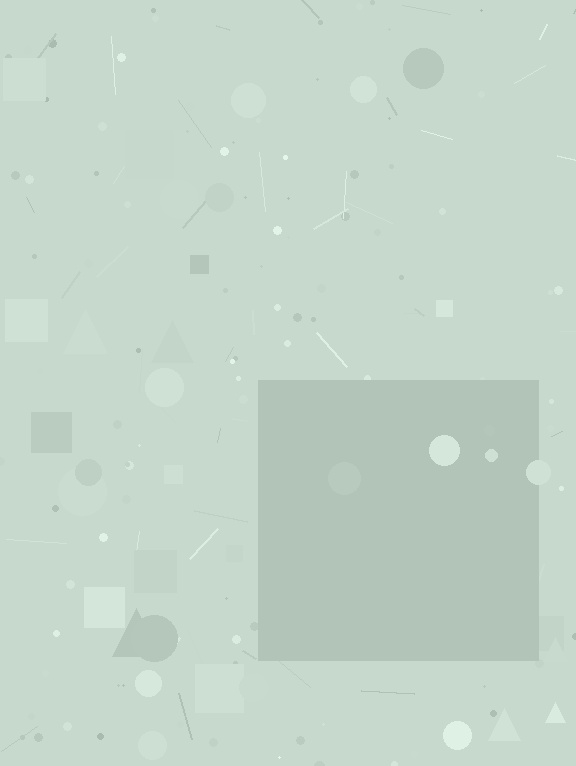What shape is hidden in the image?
A square is hidden in the image.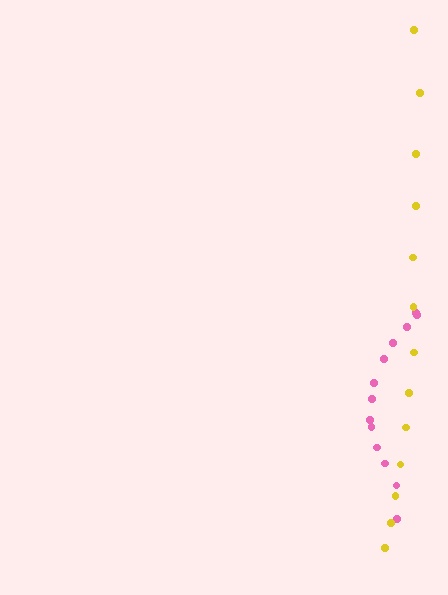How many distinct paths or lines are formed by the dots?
There are 2 distinct paths.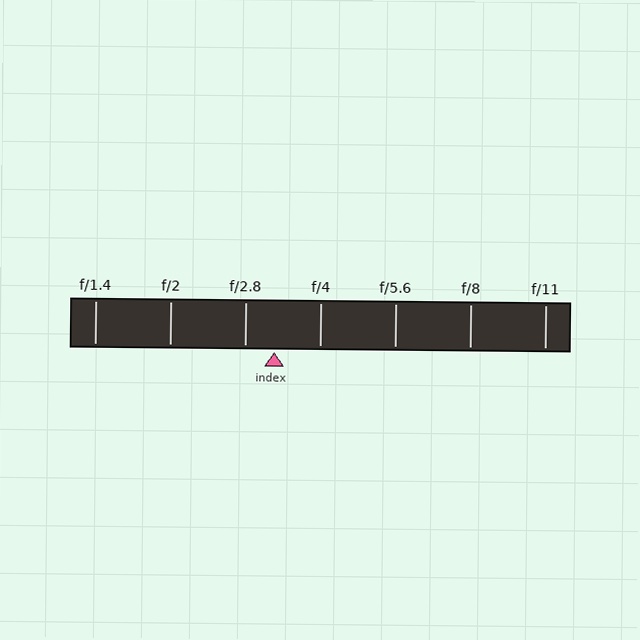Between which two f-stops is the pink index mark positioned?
The index mark is between f/2.8 and f/4.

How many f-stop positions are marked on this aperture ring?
There are 7 f-stop positions marked.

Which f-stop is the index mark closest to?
The index mark is closest to f/2.8.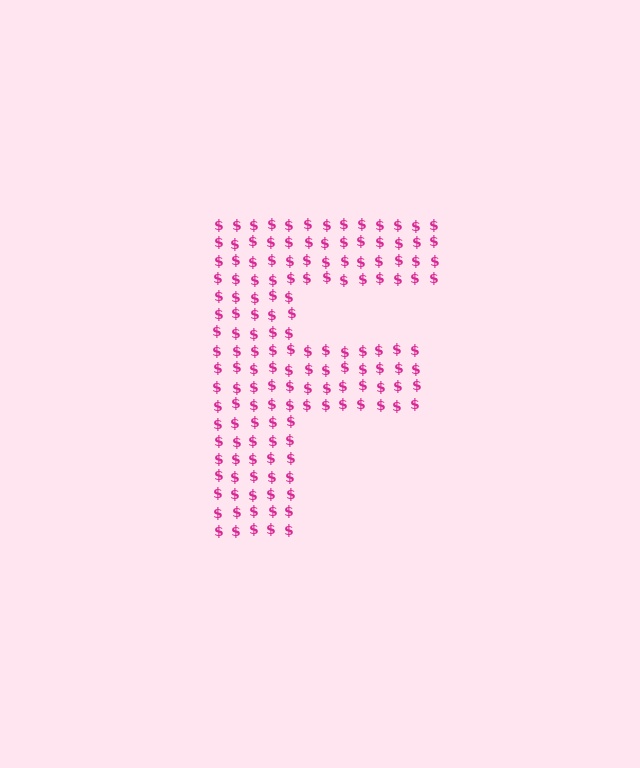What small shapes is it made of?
It is made of small dollar signs.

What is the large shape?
The large shape is the letter F.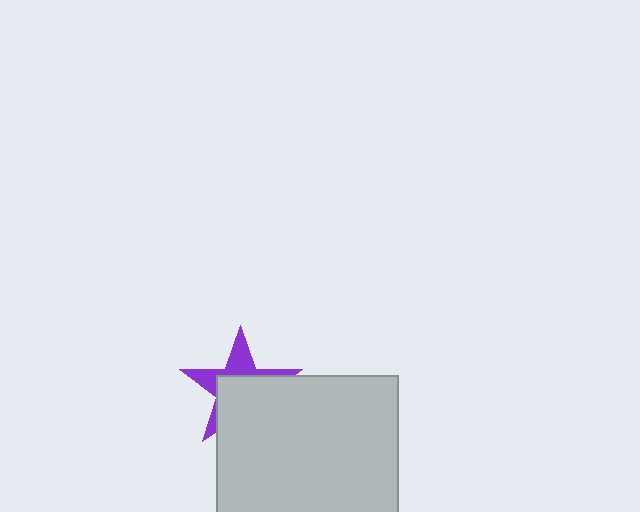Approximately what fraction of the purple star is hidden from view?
Roughly 61% of the purple star is hidden behind the light gray rectangle.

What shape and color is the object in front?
The object in front is a light gray rectangle.